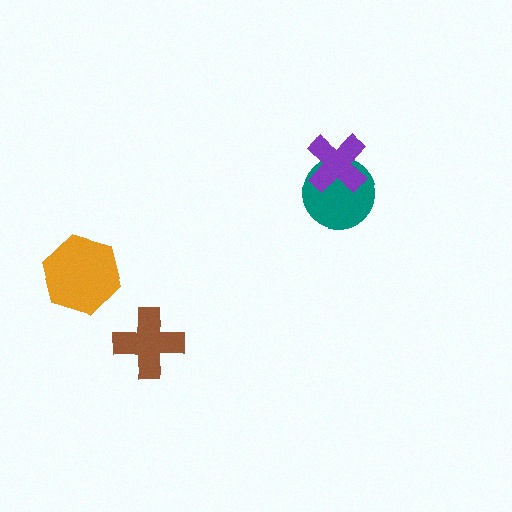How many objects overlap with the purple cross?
1 object overlaps with the purple cross.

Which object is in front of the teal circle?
The purple cross is in front of the teal circle.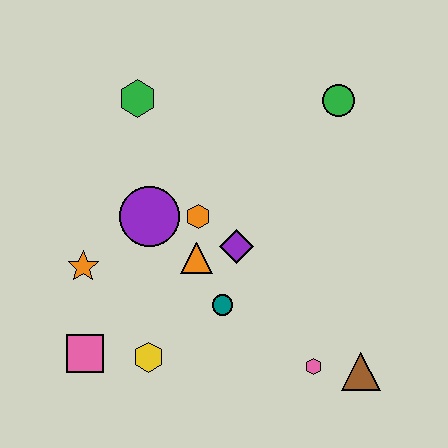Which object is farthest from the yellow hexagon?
The green circle is farthest from the yellow hexagon.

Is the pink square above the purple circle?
No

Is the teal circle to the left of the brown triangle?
Yes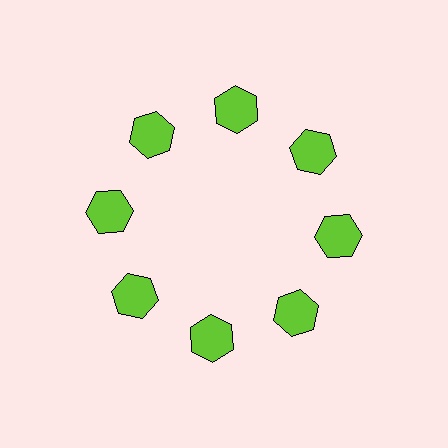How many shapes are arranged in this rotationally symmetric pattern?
There are 8 shapes, arranged in 8 groups of 1.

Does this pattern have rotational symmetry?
Yes, this pattern has 8-fold rotational symmetry. It looks the same after rotating 45 degrees around the center.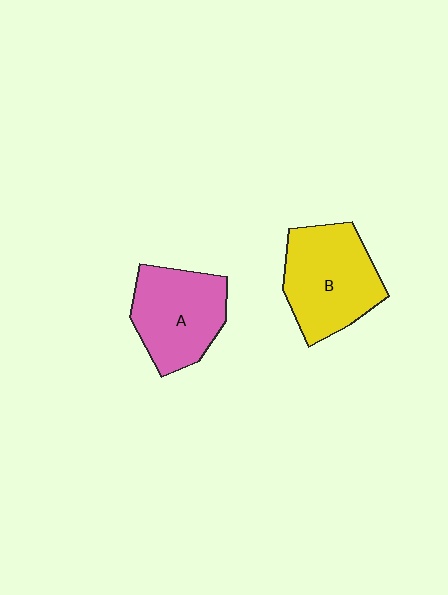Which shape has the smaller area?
Shape A (pink).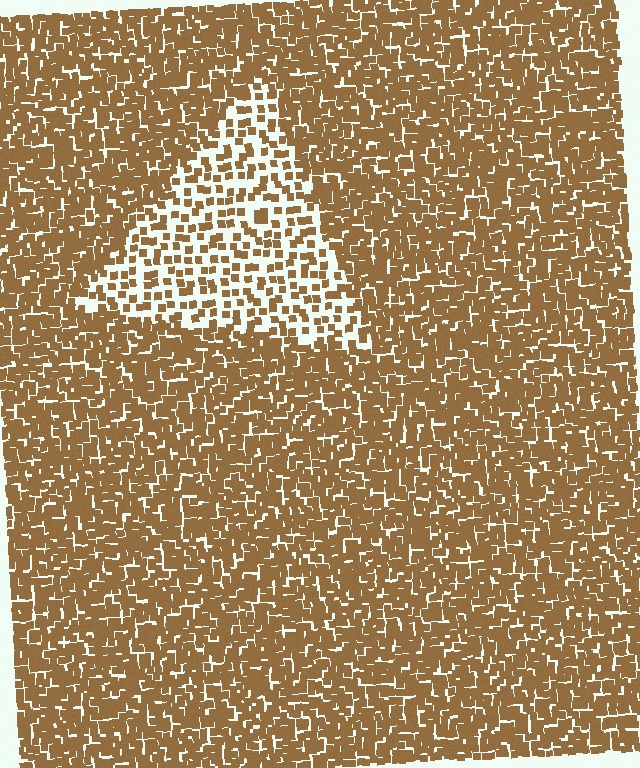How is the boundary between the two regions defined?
The boundary is defined by a change in element density (approximately 2.4x ratio). All elements are the same color, size, and shape.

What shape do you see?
I see a triangle.